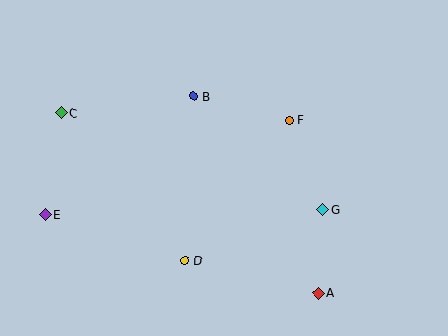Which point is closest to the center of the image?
Point B at (194, 96) is closest to the center.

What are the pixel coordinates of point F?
Point F is at (289, 121).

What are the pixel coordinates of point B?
Point B is at (194, 96).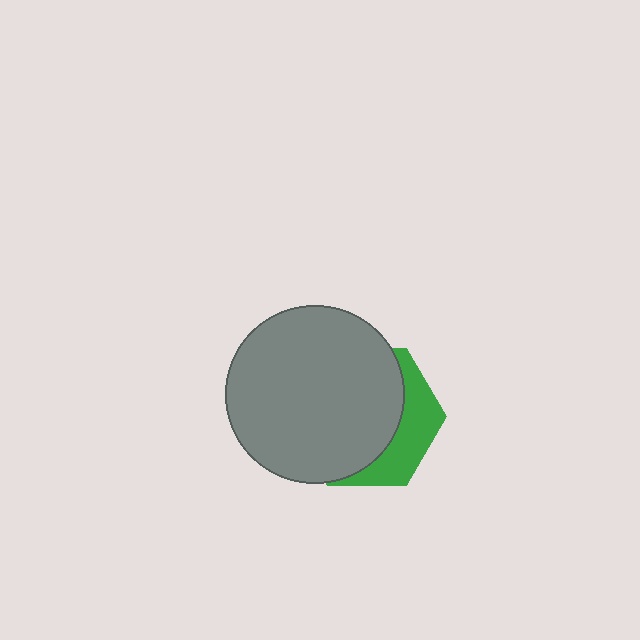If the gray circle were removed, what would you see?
You would see the complete green hexagon.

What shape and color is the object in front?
The object in front is a gray circle.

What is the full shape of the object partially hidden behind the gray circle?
The partially hidden object is a green hexagon.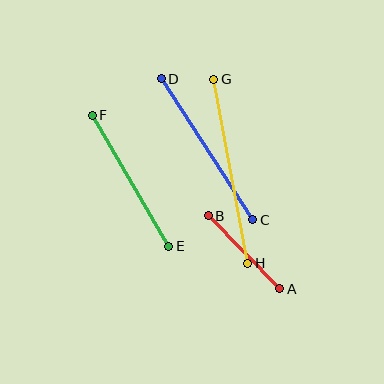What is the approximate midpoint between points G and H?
The midpoint is at approximately (231, 171) pixels.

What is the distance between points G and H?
The distance is approximately 187 pixels.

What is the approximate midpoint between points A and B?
The midpoint is at approximately (244, 252) pixels.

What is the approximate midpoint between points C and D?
The midpoint is at approximately (207, 149) pixels.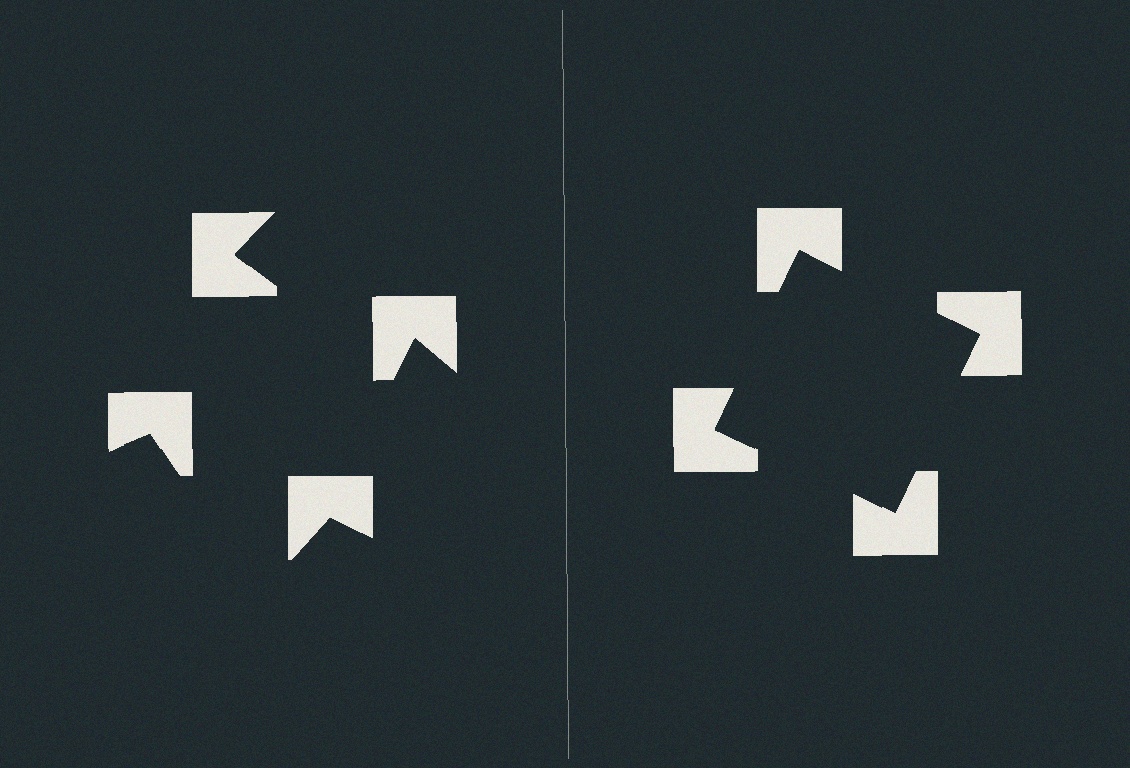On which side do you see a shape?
An illusory square appears on the right side. On the left side the wedge cuts are rotated, so no coherent shape forms.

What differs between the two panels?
The notched squares are positioned identically on both sides; only the wedge orientations differ. On the right they align to a square; on the left they are misaligned.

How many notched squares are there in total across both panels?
8 — 4 on each side.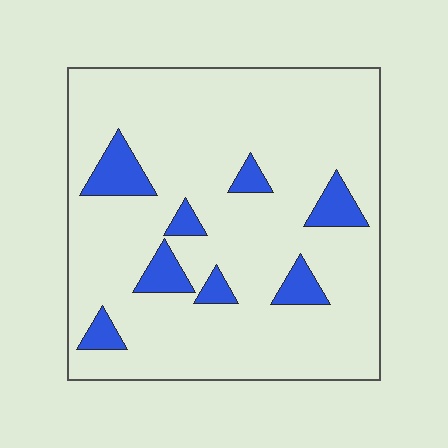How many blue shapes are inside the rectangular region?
8.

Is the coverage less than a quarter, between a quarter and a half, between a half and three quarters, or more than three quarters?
Less than a quarter.